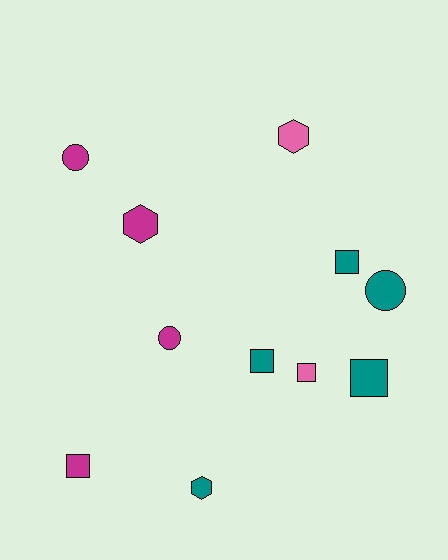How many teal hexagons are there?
There is 1 teal hexagon.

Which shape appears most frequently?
Square, with 5 objects.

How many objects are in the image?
There are 11 objects.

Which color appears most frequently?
Teal, with 5 objects.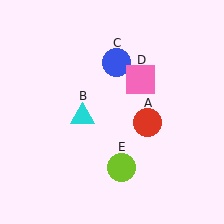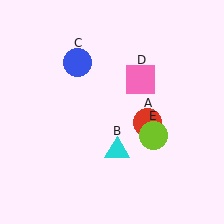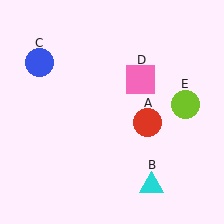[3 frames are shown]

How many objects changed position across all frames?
3 objects changed position: cyan triangle (object B), blue circle (object C), lime circle (object E).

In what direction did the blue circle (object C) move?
The blue circle (object C) moved left.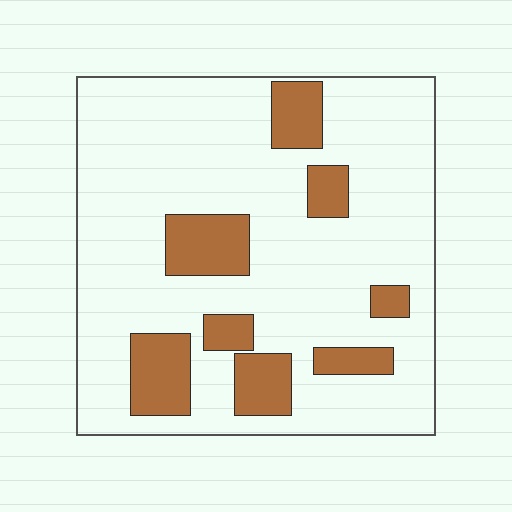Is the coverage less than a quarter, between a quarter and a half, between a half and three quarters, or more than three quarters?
Less than a quarter.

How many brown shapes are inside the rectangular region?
8.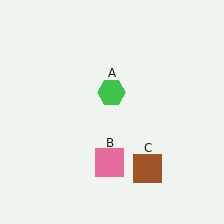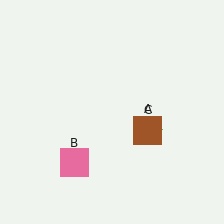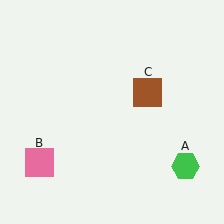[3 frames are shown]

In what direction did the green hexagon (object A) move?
The green hexagon (object A) moved down and to the right.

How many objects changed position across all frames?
3 objects changed position: green hexagon (object A), pink square (object B), brown square (object C).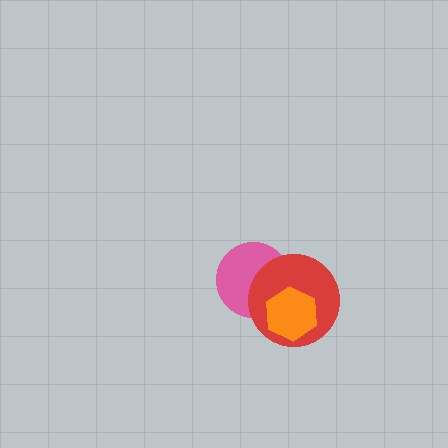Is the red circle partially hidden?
Yes, it is partially covered by another shape.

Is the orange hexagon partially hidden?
No, no other shape covers it.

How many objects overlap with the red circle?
2 objects overlap with the red circle.